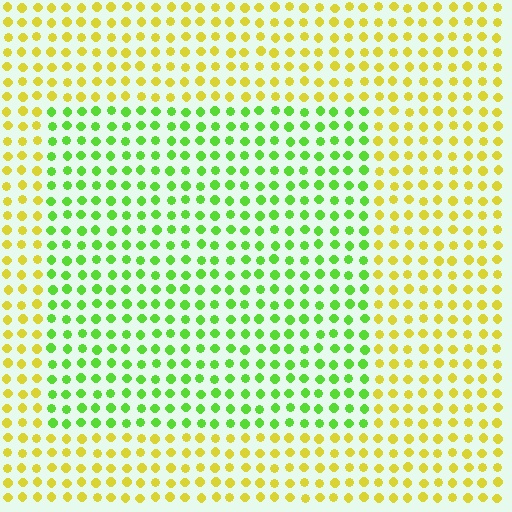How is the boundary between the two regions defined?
The boundary is defined purely by a slight shift in hue (about 50 degrees). Spacing, size, and orientation are identical on both sides.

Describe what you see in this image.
The image is filled with small yellow elements in a uniform arrangement. A rectangle-shaped region is visible where the elements are tinted to a slightly different hue, forming a subtle color boundary.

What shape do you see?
I see a rectangle.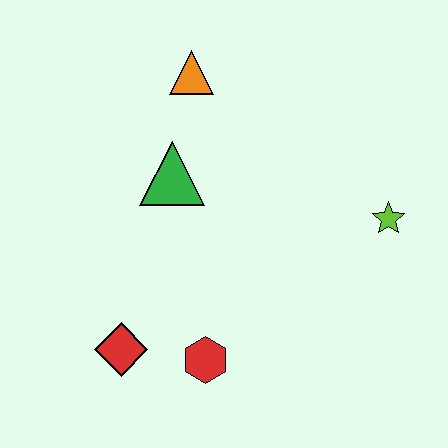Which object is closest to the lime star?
The green triangle is closest to the lime star.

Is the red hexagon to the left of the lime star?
Yes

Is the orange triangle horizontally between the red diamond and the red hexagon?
Yes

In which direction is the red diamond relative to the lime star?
The red diamond is to the left of the lime star.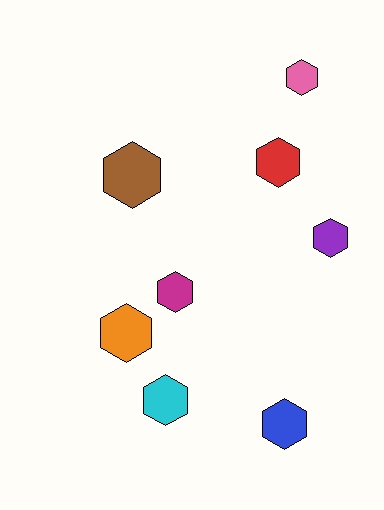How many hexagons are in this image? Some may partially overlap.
There are 8 hexagons.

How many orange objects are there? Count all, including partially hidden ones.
There is 1 orange object.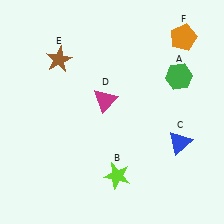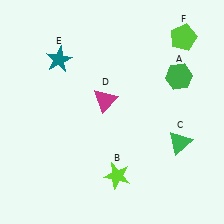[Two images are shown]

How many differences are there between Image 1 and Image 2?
There are 3 differences between the two images.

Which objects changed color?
C changed from blue to green. E changed from brown to teal. F changed from orange to lime.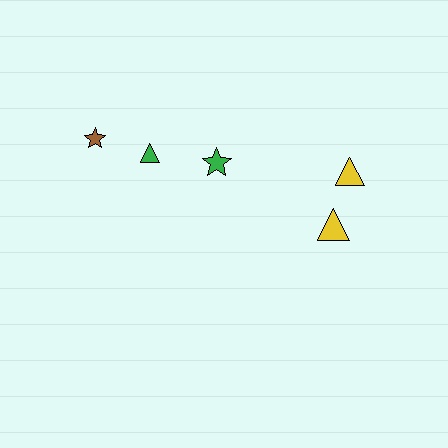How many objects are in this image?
There are 5 objects.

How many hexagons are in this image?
There are no hexagons.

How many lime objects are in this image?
There are no lime objects.